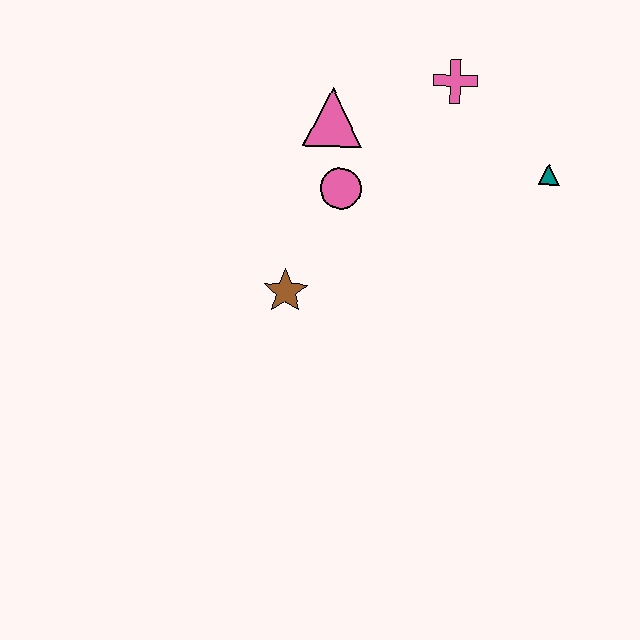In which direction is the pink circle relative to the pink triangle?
The pink circle is below the pink triangle.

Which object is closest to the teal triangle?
The pink cross is closest to the teal triangle.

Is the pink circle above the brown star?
Yes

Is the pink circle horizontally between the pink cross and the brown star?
Yes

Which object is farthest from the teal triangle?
The brown star is farthest from the teal triangle.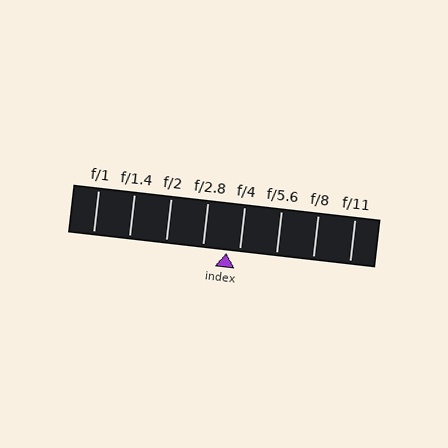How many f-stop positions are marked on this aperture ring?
There are 8 f-stop positions marked.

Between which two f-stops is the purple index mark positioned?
The index mark is between f/2.8 and f/4.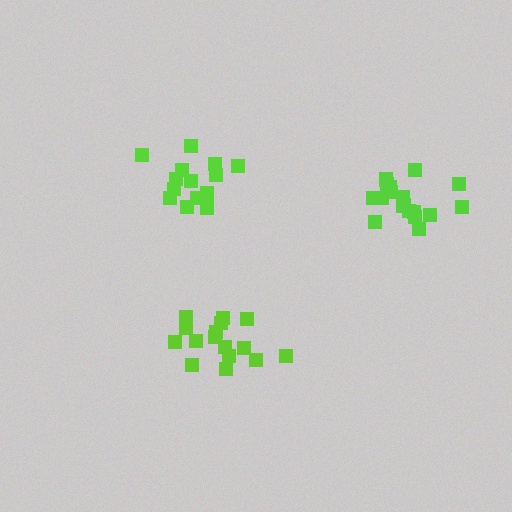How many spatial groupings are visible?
There are 3 spatial groupings.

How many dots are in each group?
Group 1: 14 dots, Group 2: 18 dots, Group 3: 16 dots (48 total).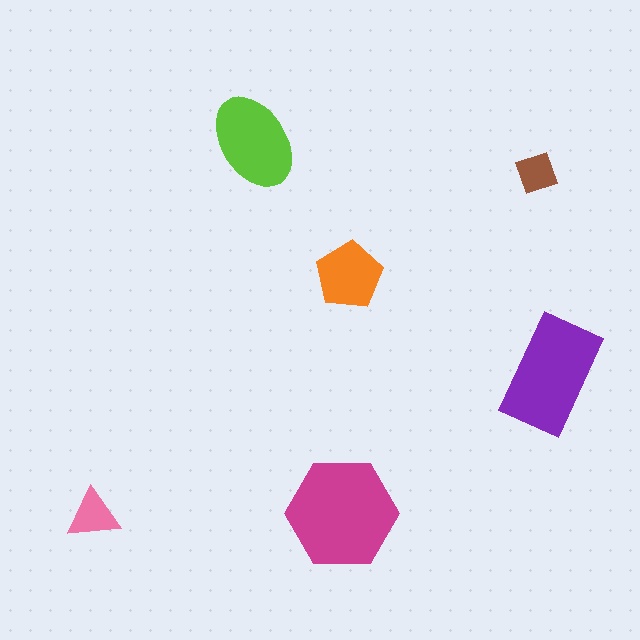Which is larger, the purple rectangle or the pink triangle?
The purple rectangle.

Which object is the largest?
The magenta hexagon.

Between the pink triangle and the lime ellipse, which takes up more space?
The lime ellipse.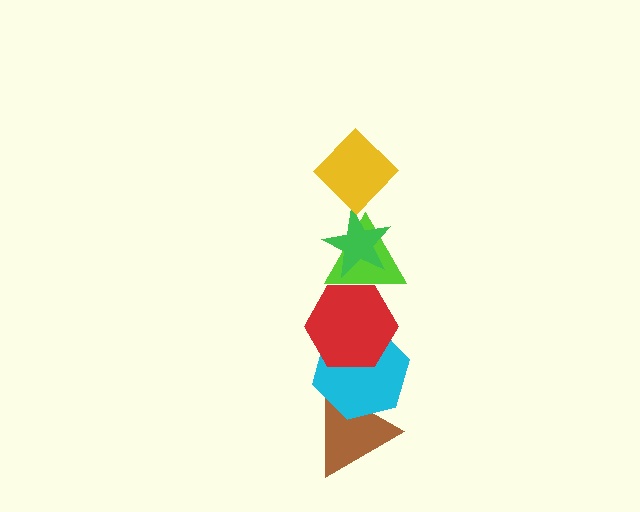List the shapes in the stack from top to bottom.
From top to bottom: the yellow diamond, the green star, the lime triangle, the red hexagon, the cyan hexagon, the brown triangle.